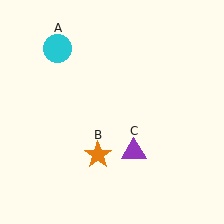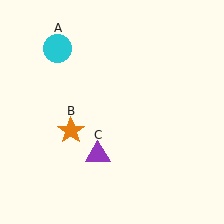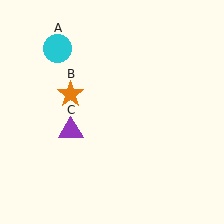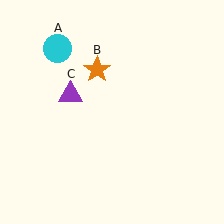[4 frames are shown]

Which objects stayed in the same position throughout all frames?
Cyan circle (object A) remained stationary.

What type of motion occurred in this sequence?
The orange star (object B), purple triangle (object C) rotated clockwise around the center of the scene.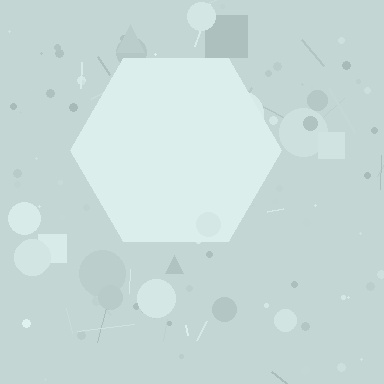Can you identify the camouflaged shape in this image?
The camouflaged shape is a hexagon.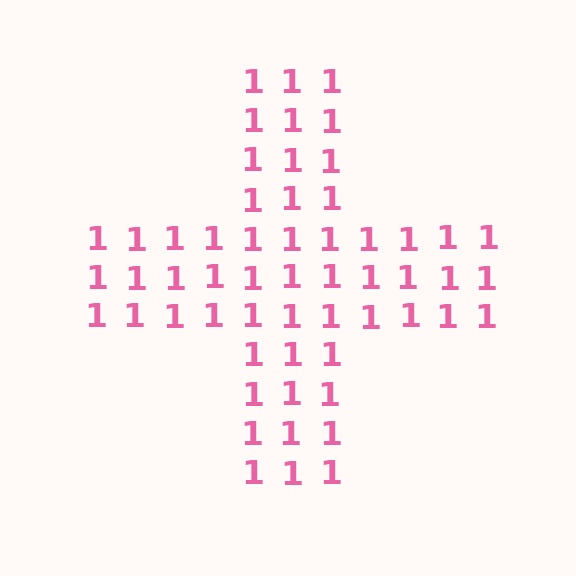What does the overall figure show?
The overall figure shows a cross.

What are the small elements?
The small elements are digit 1's.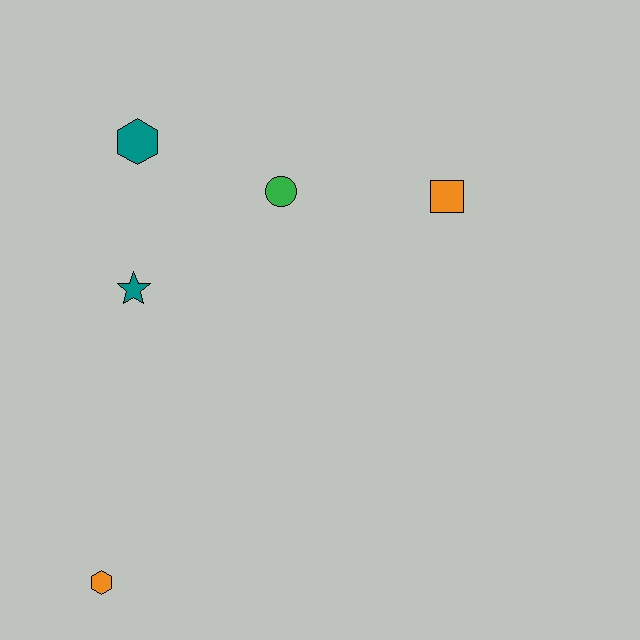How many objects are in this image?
There are 5 objects.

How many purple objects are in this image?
There are no purple objects.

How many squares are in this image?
There is 1 square.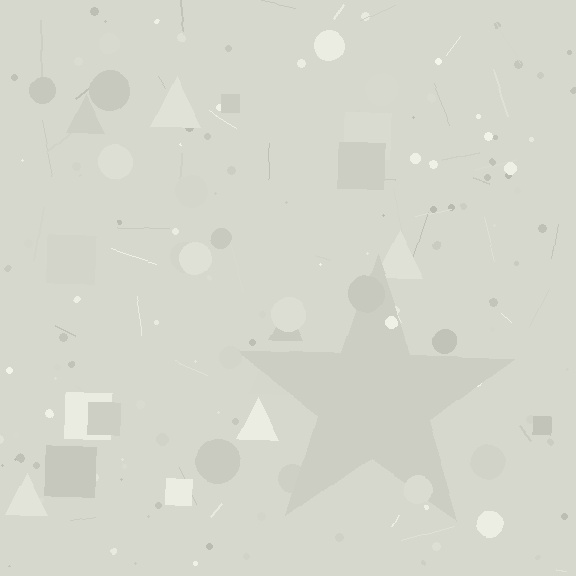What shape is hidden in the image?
A star is hidden in the image.